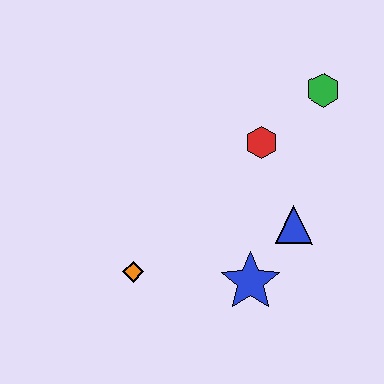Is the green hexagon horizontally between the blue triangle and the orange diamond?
No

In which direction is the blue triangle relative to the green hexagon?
The blue triangle is below the green hexagon.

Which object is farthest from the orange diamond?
The green hexagon is farthest from the orange diamond.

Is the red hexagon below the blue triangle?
No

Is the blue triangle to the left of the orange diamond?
No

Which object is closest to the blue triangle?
The blue star is closest to the blue triangle.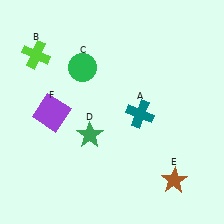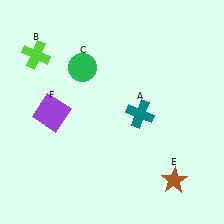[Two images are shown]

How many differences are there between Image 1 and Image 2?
There is 1 difference between the two images.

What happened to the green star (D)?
The green star (D) was removed in Image 2. It was in the bottom-left area of Image 1.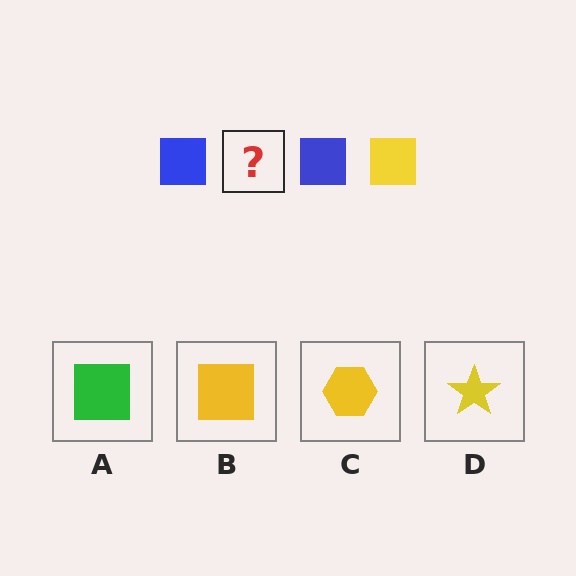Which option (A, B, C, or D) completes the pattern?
B.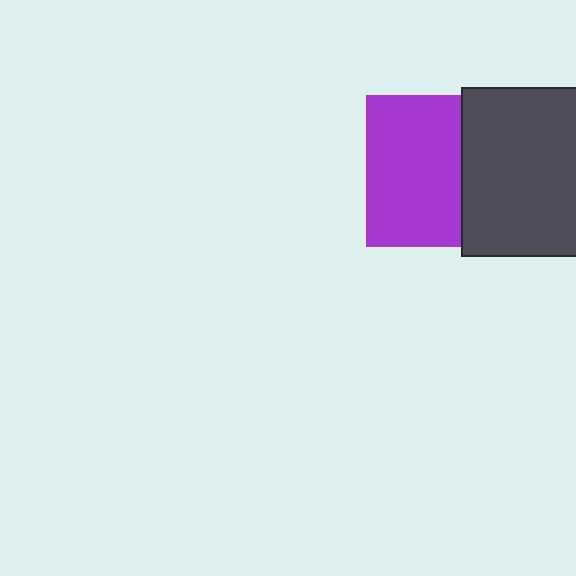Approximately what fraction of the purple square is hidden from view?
Roughly 37% of the purple square is hidden behind the dark gray rectangle.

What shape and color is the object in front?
The object in front is a dark gray rectangle.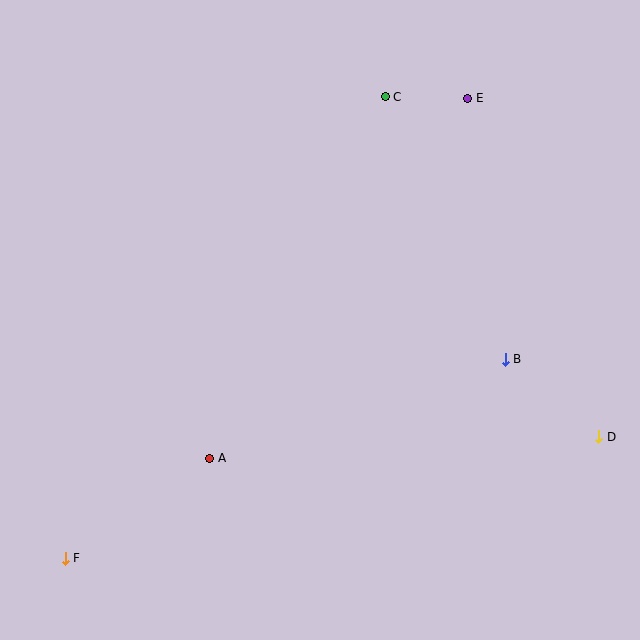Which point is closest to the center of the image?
Point A at (210, 458) is closest to the center.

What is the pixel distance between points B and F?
The distance between B and F is 483 pixels.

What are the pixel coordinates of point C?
Point C is at (385, 97).